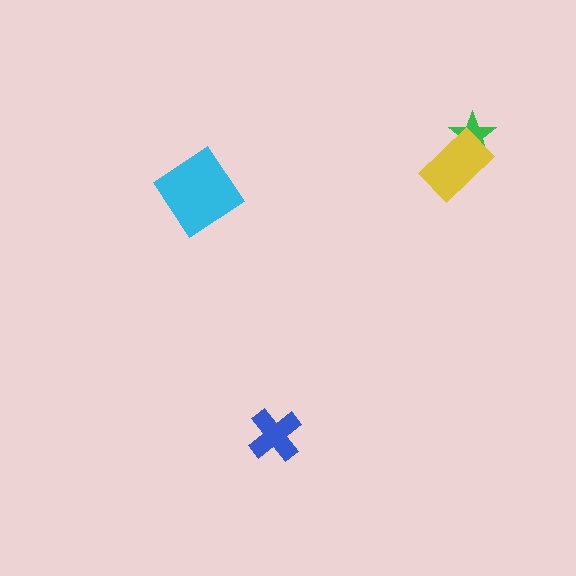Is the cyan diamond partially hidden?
No, no other shape covers it.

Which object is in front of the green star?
The yellow rectangle is in front of the green star.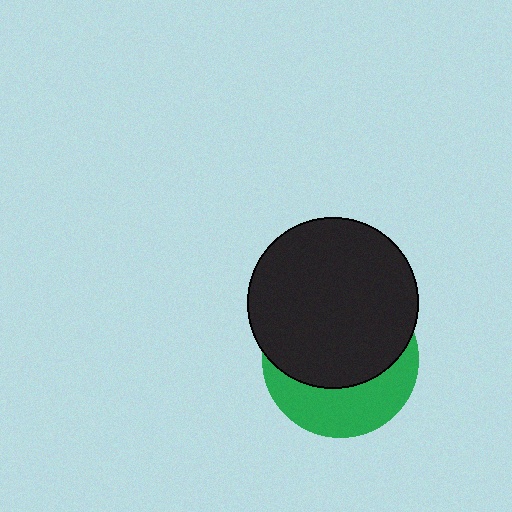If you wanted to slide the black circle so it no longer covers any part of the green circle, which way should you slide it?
Slide it up — that is the most direct way to separate the two shapes.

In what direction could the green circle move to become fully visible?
The green circle could move down. That would shift it out from behind the black circle entirely.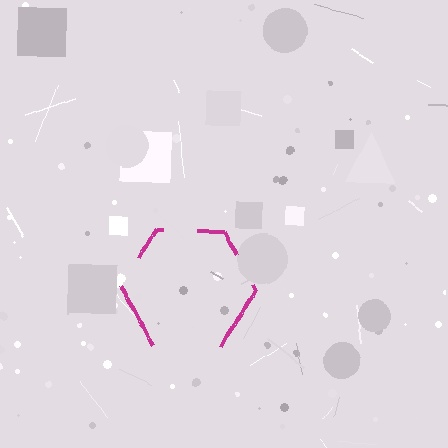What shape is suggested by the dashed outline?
The dashed outline suggests a hexagon.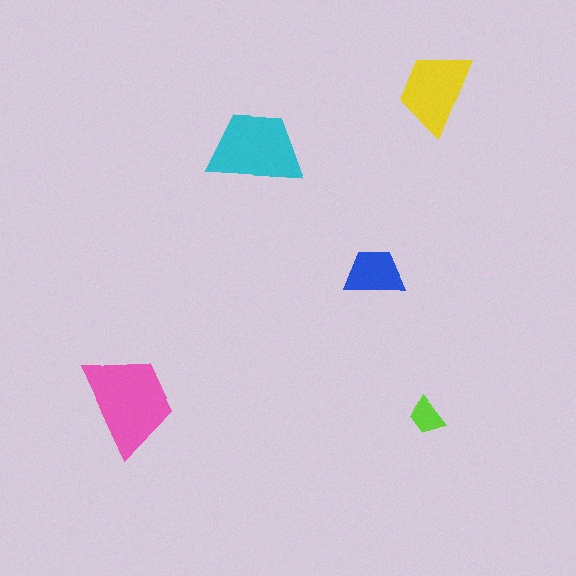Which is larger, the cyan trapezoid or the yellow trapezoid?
The cyan one.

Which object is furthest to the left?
The pink trapezoid is leftmost.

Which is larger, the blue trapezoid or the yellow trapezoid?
The yellow one.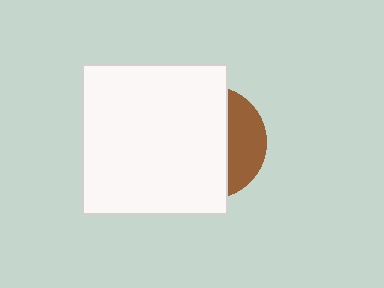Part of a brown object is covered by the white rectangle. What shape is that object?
It is a circle.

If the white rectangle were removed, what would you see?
You would see the complete brown circle.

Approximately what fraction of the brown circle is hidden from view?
Roughly 69% of the brown circle is hidden behind the white rectangle.